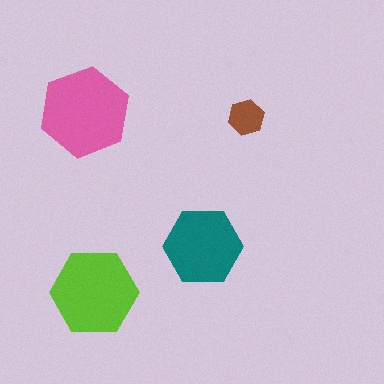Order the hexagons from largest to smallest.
the pink one, the lime one, the teal one, the brown one.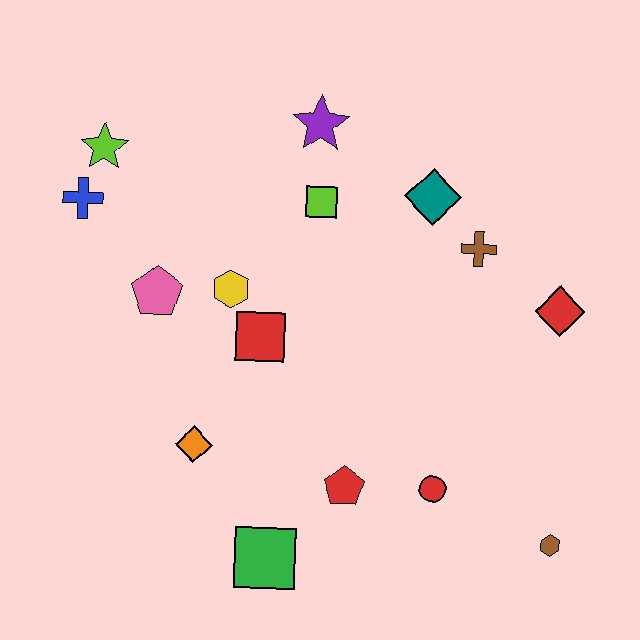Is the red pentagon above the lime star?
No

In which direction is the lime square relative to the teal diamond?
The lime square is to the left of the teal diamond.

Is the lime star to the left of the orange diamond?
Yes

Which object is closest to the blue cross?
The lime star is closest to the blue cross.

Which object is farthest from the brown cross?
The blue cross is farthest from the brown cross.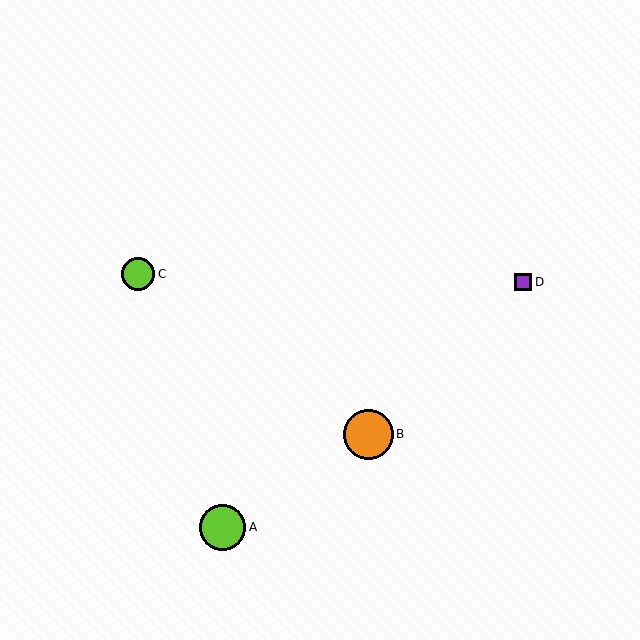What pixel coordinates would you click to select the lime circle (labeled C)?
Click at (138, 274) to select the lime circle C.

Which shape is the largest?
The orange circle (labeled B) is the largest.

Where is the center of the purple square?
The center of the purple square is at (523, 282).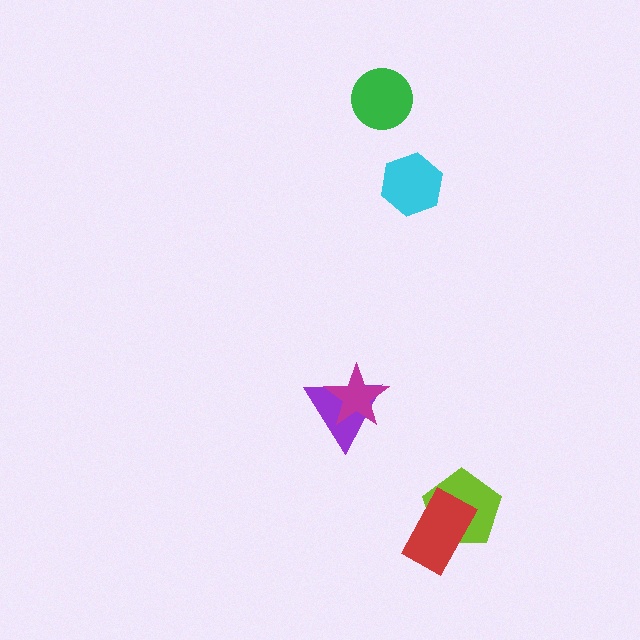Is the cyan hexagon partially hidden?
No, no other shape covers it.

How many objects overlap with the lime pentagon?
1 object overlaps with the lime pentagon.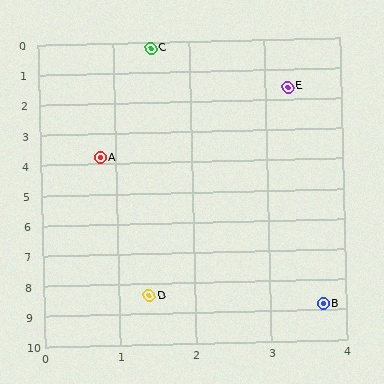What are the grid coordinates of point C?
Point C is at approximately (1.5, 0.2).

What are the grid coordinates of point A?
Point A is at approximately (0.8, 3.8).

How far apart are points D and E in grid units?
Points D and E are about 7.1 grid units apart.